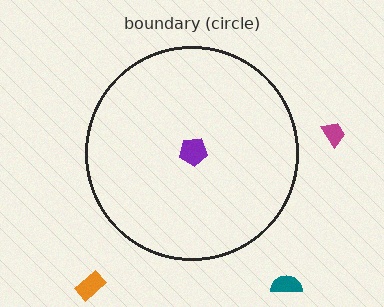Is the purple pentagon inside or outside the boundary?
Inside.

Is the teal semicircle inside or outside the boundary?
Outside.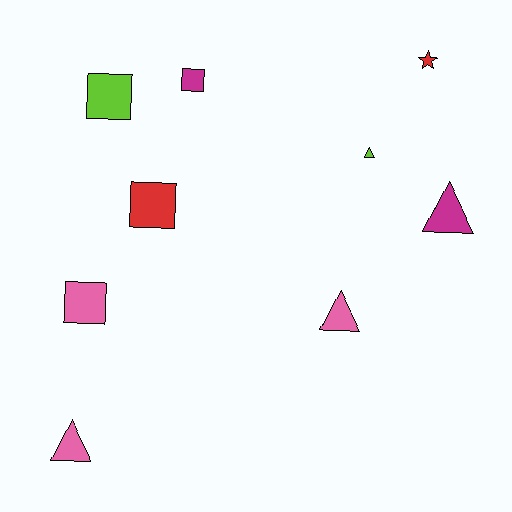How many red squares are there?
There is 1 red square.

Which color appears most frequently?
Pink, with 3 objects.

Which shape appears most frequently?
Triangle, with 4 objects.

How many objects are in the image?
There are 9 objects.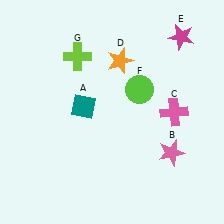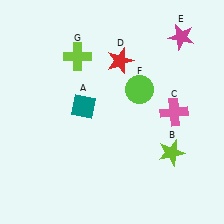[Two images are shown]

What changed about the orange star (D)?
In Image 1, D is orange. In Image 2, it changed to red.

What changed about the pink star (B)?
In Image 1, B is pink. In Image 2, it changed to lime.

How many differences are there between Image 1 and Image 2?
There are 2 differences between the two images.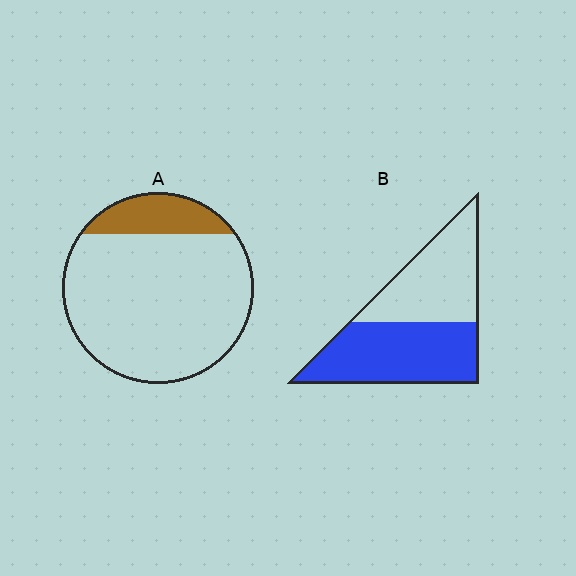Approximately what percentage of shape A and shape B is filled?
A is approximately 15% and B is approximately 55%.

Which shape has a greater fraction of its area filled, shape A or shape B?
Shape B.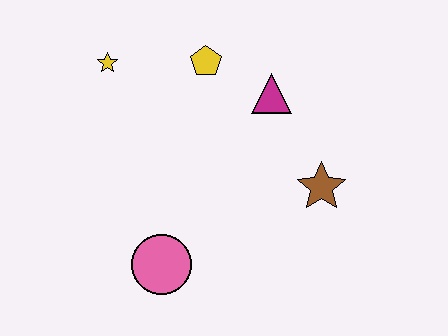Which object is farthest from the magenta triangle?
The pink circle is farthest from the magenta triangle.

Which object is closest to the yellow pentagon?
The magenta triangle is closest to the yellow pentagon.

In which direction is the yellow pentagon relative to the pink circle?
The yellow pentagon is above the pink circle.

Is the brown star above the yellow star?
No